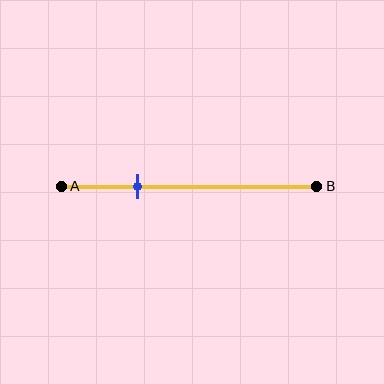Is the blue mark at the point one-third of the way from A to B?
No, the mark is at about 30% from A, not at the 33% one-third point.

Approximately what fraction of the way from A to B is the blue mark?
The blue mark is approximately 30% of the way from A to B.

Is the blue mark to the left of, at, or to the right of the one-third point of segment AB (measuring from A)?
The blue mark is to the left of the one-third point of segment AB.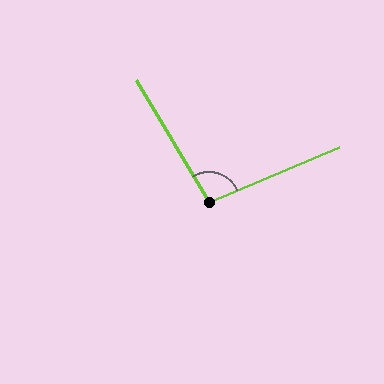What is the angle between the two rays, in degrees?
Approximately 98 degrees.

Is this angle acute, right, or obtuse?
It is obtuse.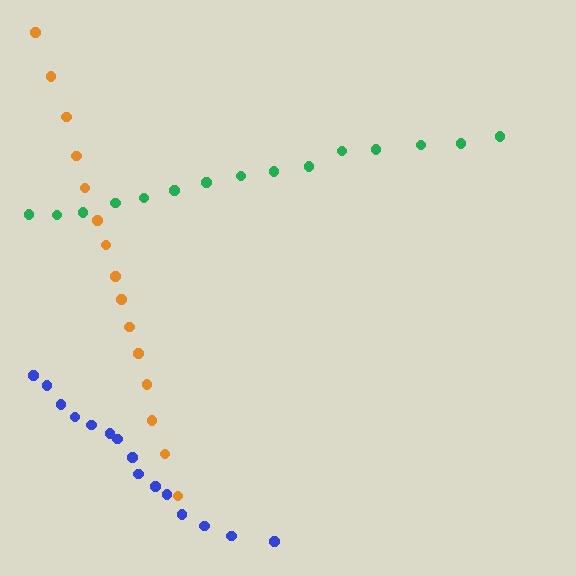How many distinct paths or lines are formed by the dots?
There are 3 distinct paths.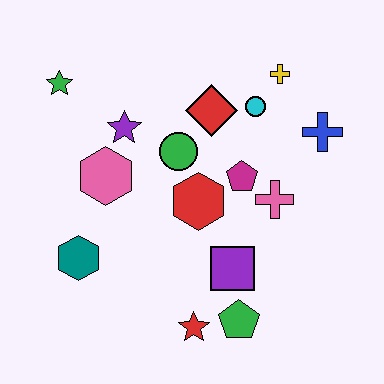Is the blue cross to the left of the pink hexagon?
No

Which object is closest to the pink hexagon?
The purple star is closest to the pink hexagon.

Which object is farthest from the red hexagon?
The green star is farthest from the red hexagon.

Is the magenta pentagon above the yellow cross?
No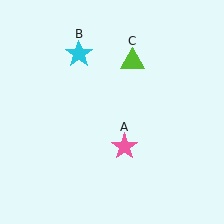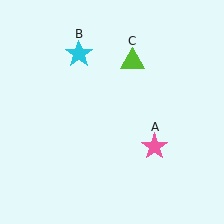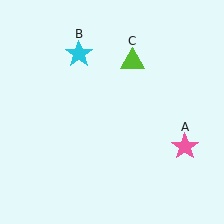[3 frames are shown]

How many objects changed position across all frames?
1 object changed position: pink star (object A).